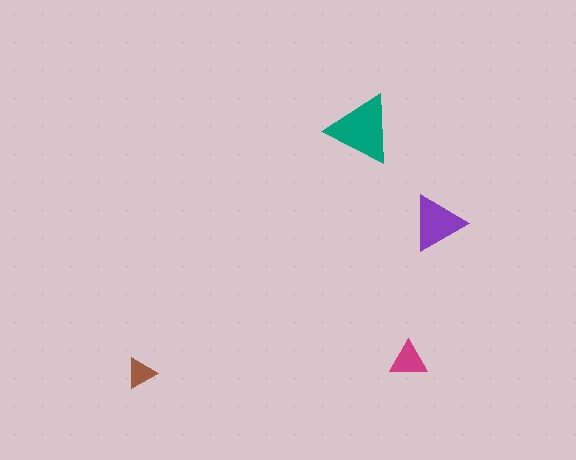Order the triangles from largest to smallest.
the teal one, the purple one, the magenta one, the brown one.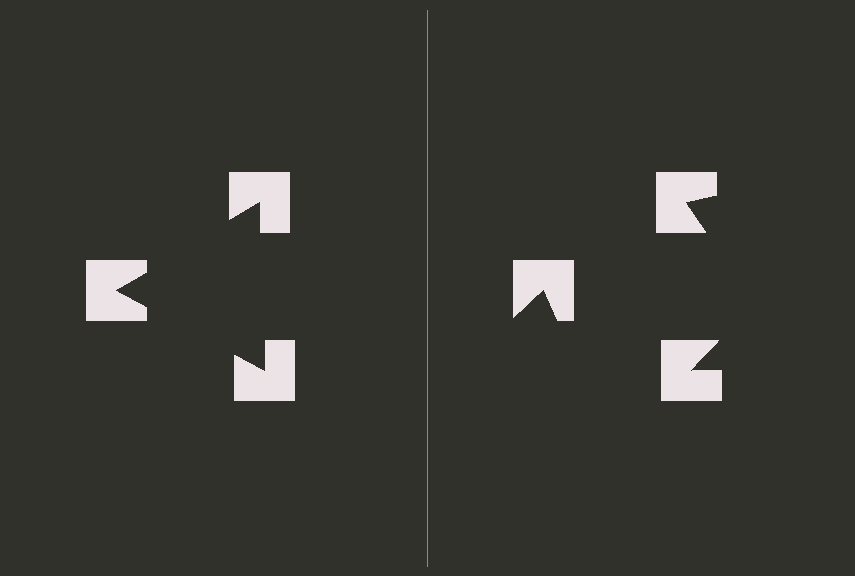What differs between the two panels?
The notched squares are positioned identically on both sides; only the wedge orientations differ. On the left they align to a triangle; on the right they are misaligned.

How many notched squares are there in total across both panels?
6 — 3 on each side.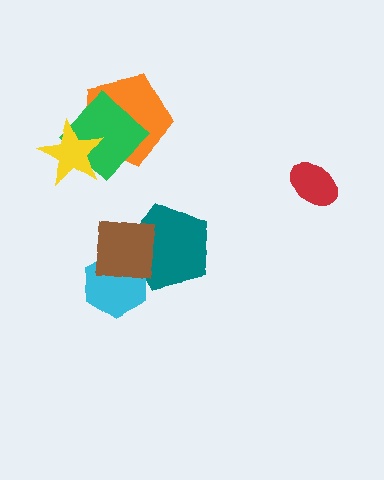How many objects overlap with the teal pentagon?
2 objects overlap with the teal pentagon.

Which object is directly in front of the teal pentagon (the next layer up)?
The cyan hexagon is directly in front of the teal pentagon.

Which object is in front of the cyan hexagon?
The brown square is in front of the cyan hexagon.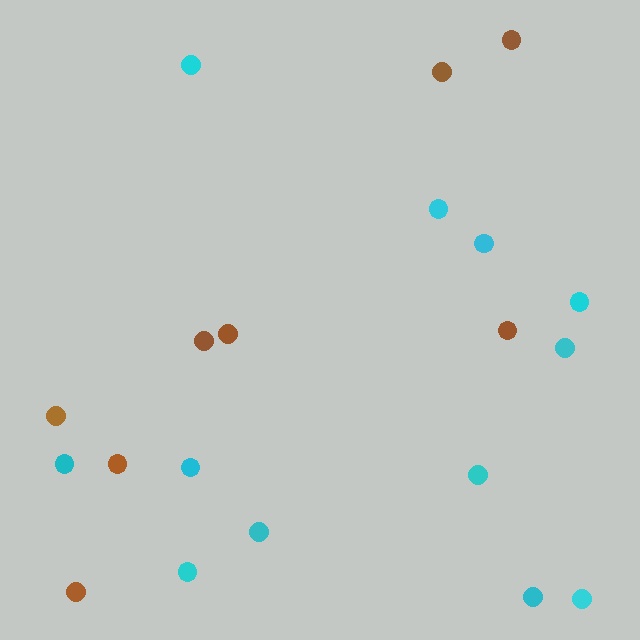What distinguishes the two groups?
There are 2 groups: one group of brown circles (8) and one group of cyan circles (12).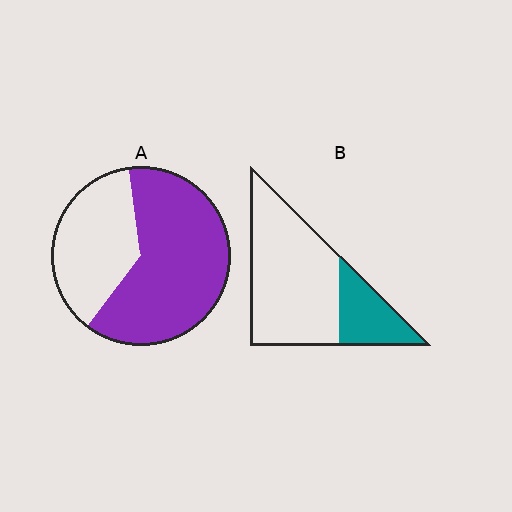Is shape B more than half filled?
No.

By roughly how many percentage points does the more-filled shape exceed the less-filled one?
By roughly 35 percentage points (A over B).